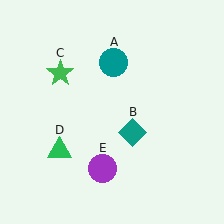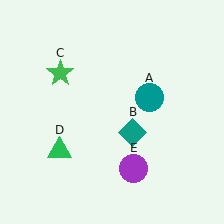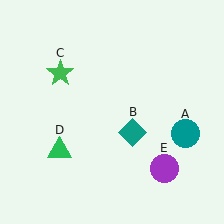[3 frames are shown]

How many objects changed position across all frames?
2 objects changed position: teal circle (object A), purple circle (object E).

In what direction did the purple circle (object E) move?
The purple circle (object E) moved right.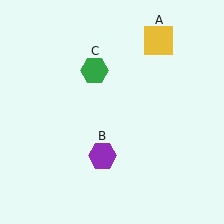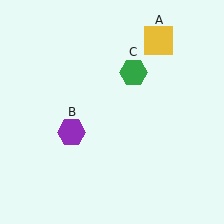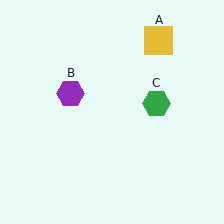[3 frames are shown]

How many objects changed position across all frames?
2 objects changed position: purple hexagon (object B), green hexagon (object C).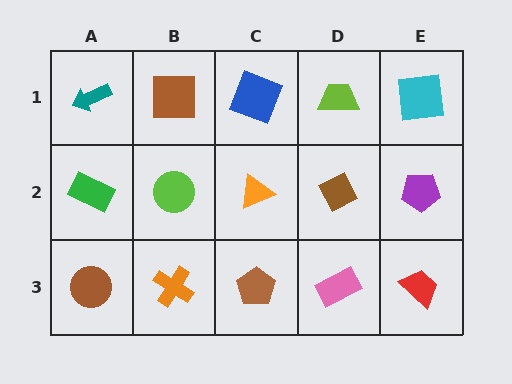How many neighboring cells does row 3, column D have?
3.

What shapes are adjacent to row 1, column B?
A lime circle (row 2, column B), a teal arrow (row 1, column A), a blue square (row 1, column C).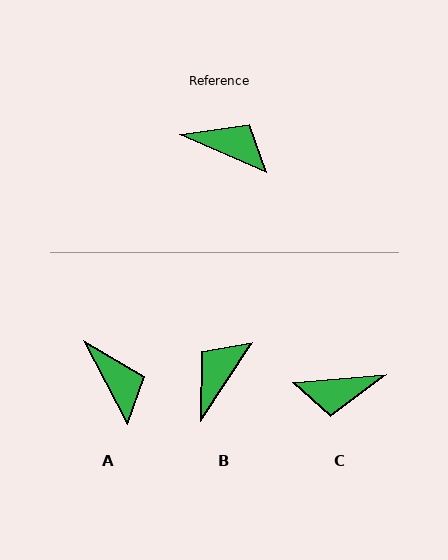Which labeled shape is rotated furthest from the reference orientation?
C, about 152 degrees away.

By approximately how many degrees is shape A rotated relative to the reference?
Approximately 39 degrees clockwise.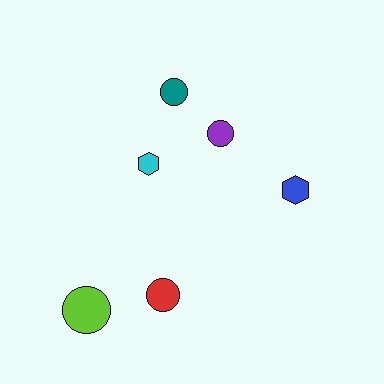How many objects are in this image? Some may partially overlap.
There are 6 objects.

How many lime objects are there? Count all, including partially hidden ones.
There is 1 lime object.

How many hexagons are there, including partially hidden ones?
There are 2 hexagons.